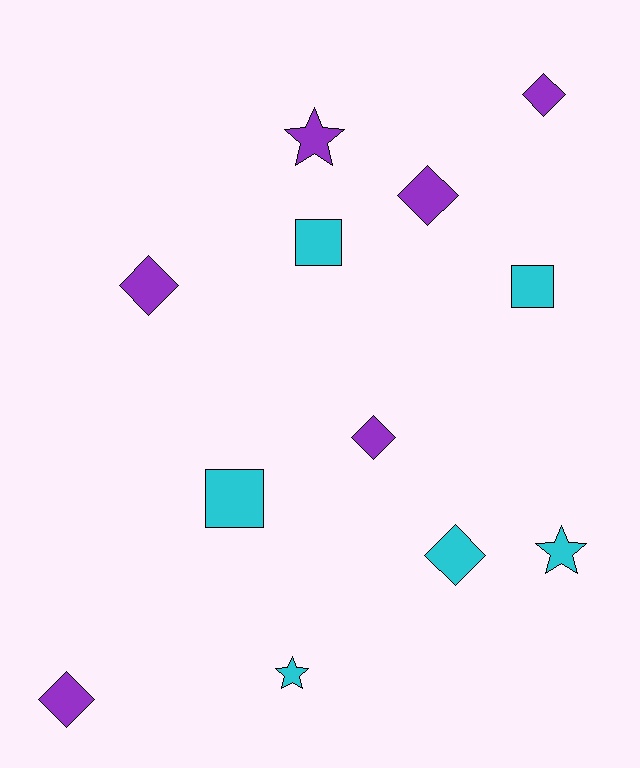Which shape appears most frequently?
Diamond, with 6 objects.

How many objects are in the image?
There are 12 objects.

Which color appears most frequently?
Purple, with 6 objects.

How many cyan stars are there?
There are 2 cyan stars.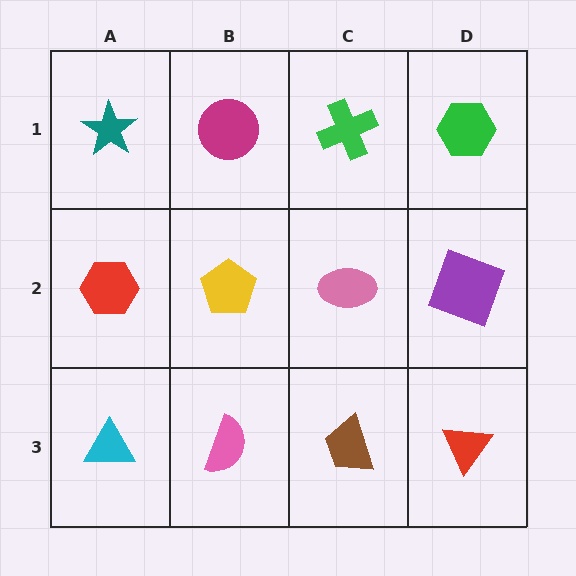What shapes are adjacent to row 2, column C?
A green cross (row 1, column C), a brown trapezoid (row 3, column C), a yellow pentagon (row 2, column B), a purple square (row 2, column D).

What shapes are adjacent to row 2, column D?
A green hexagon (row 1, column D), a red triangle (row 3, column D), a pink ellipse (row 2, column C).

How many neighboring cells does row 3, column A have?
2.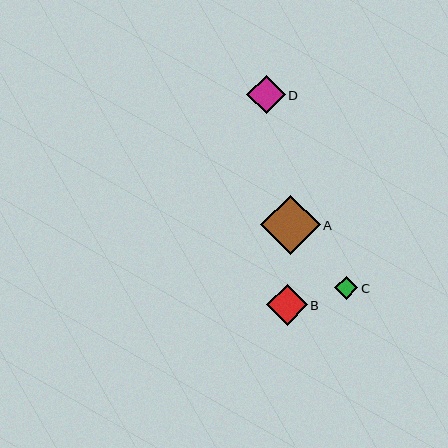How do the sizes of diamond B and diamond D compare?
Diamond B and diamond D are approximately the same size.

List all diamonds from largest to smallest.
From largest to smallest: A, B, D, C.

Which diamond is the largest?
Diamond A is the largest with a size of approximately 60 pixels.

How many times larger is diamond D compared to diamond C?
Diamond D is approximately 1.7 times the size of diamond C.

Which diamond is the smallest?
Diamond C is the smallest with a size of approximately 23 pixels.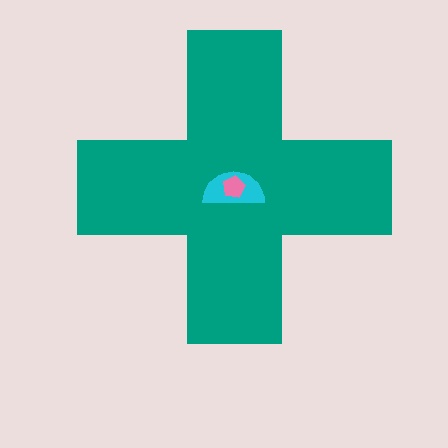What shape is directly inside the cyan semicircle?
The pink pentagon.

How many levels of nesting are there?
3.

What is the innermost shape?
The pink pentagon.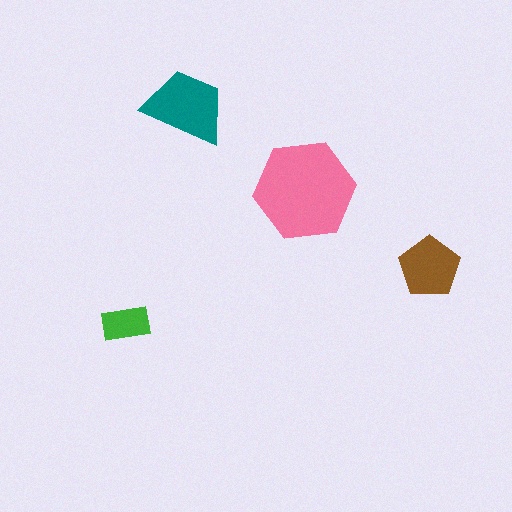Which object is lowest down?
The green rectangle is bottommost.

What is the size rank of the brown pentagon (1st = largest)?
3rd.